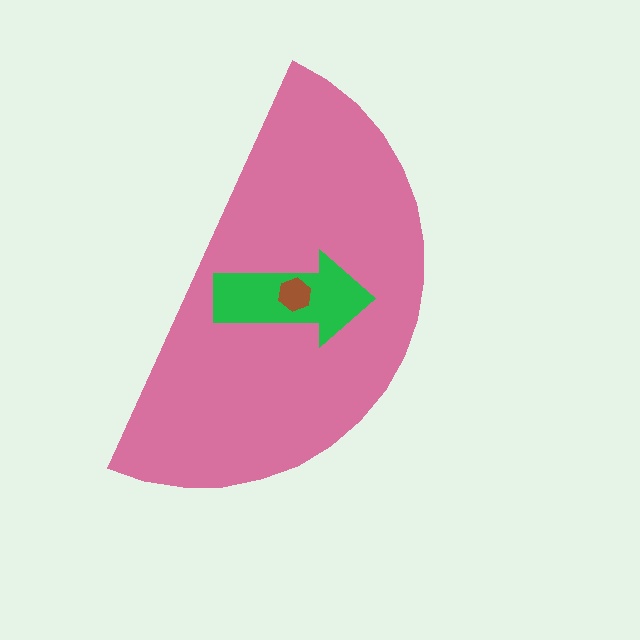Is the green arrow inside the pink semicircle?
Yes.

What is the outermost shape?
The pink semicircle.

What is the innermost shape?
The brown hexagon.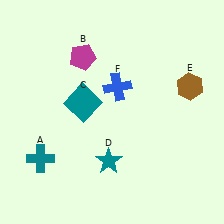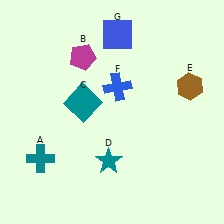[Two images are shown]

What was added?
A blue square (G) was added in Image 2.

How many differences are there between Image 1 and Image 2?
There is 1 difference between the two images.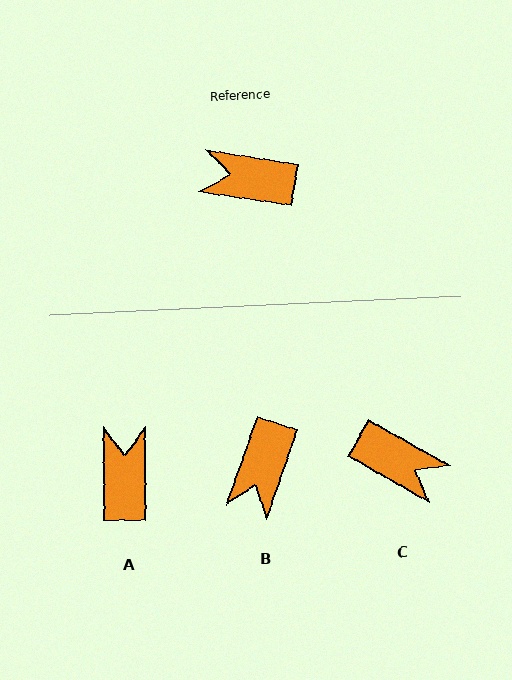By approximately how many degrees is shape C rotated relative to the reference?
Approximately 159 degrees counter-clockwise.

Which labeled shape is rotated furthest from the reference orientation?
C, about 159 degrees away.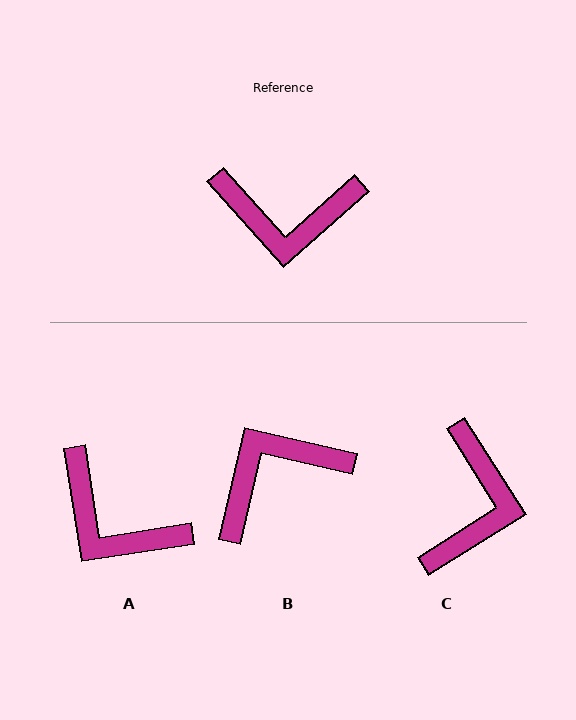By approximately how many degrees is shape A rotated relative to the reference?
Approximately 33 degrees clockwise.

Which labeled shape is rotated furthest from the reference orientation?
B, about 145 degrees away.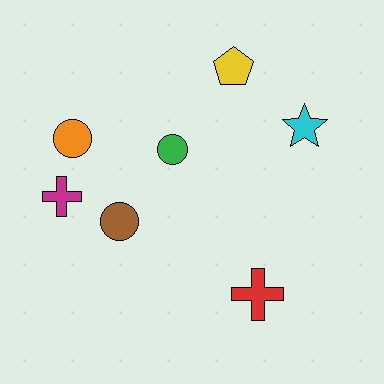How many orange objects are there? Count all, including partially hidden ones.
There is 1 orange object.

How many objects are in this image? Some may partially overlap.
There are 7 objects.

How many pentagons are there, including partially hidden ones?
There is 1 pentagon.